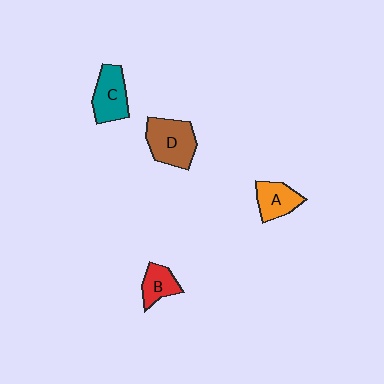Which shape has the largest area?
Shape D (brown).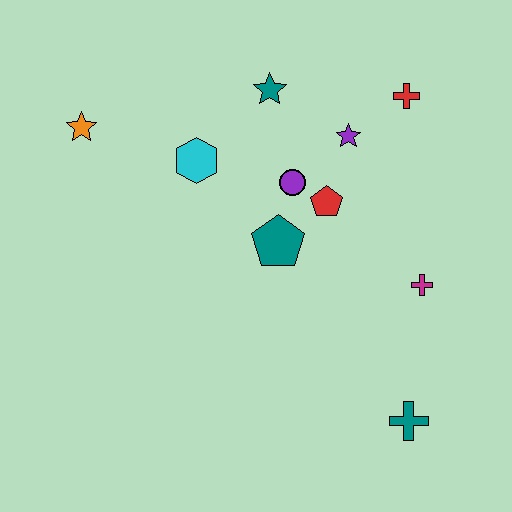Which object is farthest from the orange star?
The teal cross is farthest from the orange star.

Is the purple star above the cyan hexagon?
Yes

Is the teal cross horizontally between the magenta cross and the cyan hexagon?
Yes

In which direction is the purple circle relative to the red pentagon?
The purple circle is to the left of the red pentagon.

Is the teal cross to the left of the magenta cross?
Yes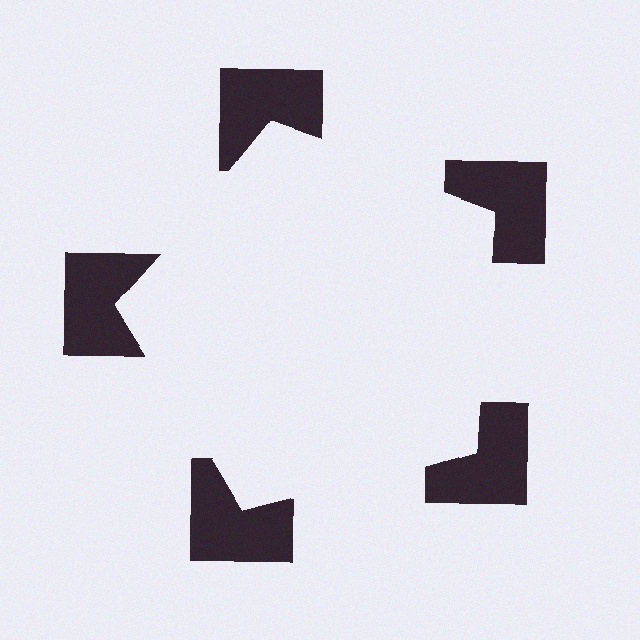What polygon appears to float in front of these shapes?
An illusory pentagon — its edges are inferred from the aligned wedge cuts in the notched squares, not physically drawn.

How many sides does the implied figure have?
5 sides.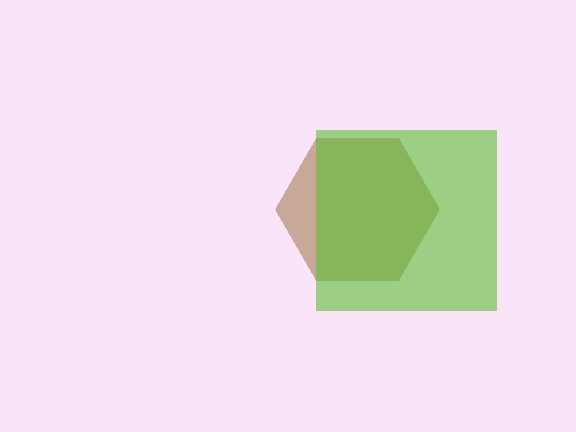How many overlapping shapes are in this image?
There are 2 overlapping shapes in the image.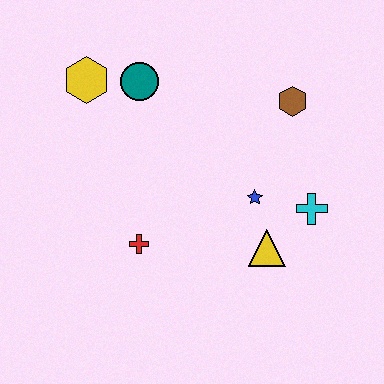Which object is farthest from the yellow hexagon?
The cyan cross is farthest from the yellow hexagon.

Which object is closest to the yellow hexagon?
The teal circle is closest to the yellow hexagon.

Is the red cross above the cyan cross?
No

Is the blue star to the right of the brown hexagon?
No